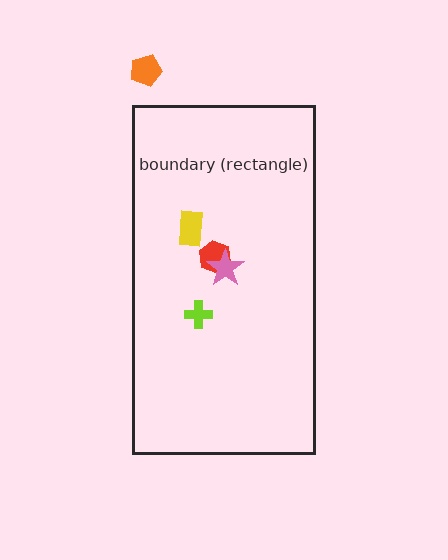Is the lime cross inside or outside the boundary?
Inside.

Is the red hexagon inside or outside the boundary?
Inside.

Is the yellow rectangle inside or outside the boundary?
Inside.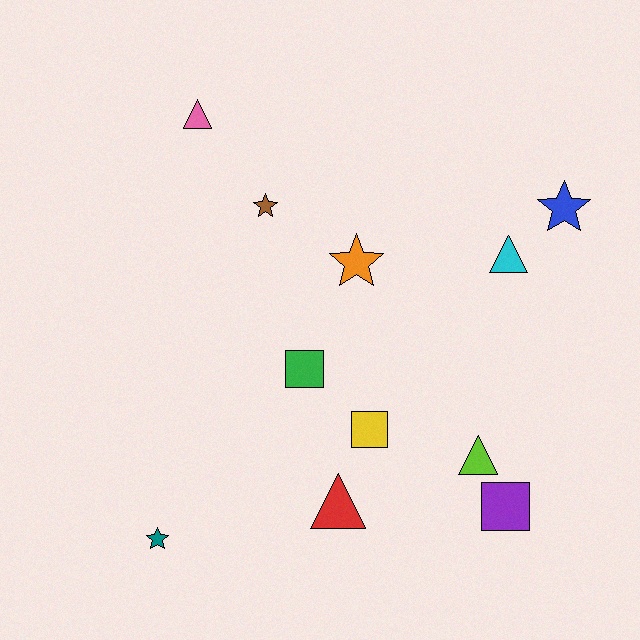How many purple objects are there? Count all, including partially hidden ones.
There is 1 purple object.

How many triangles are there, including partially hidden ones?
There are 4 triangles.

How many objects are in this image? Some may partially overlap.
There are 11 objects.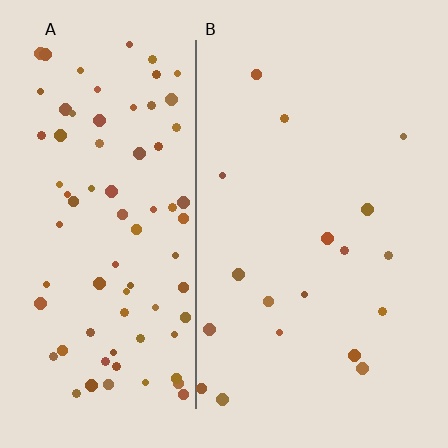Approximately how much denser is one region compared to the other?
Approximately 4.5× — region A over region B.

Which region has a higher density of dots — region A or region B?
A (the left).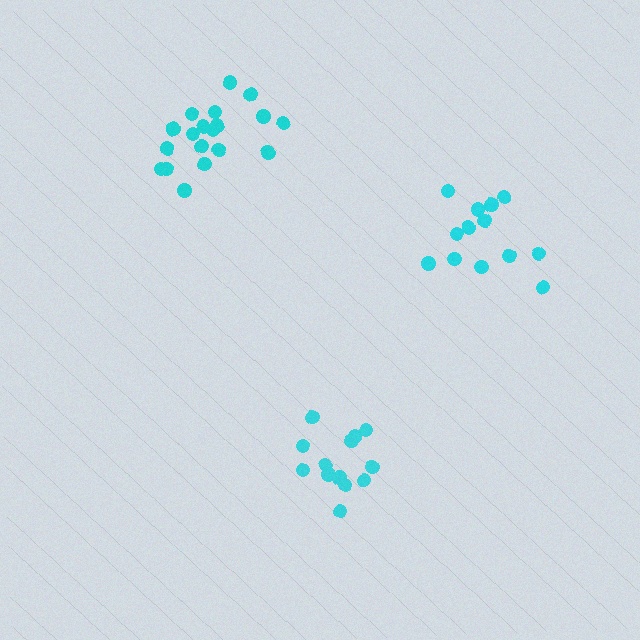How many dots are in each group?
Group 1: 19 dots, Group 2: 13 dots, Group 3: 13 dots (45 total).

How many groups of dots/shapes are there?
There are 3 groups.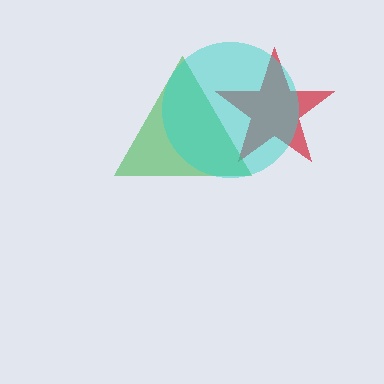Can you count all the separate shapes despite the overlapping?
Yes, there are 3 separate shapes.